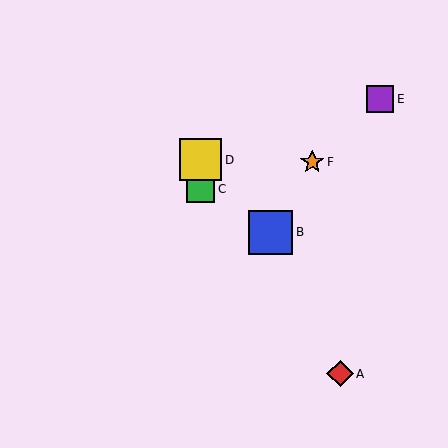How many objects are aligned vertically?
2 objects (C, D) are aligned vertically.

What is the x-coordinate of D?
Object D is at x≈201.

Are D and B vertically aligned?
No, D is at x≈201 and B is at x≈271.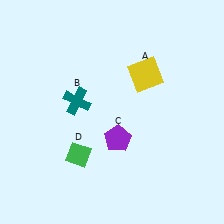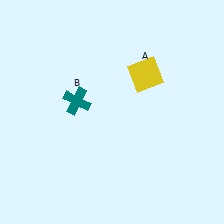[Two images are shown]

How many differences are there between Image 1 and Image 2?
There are 2 differences between the two images.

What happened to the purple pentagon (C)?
The purple pentagon (C) was removed in Image 2. It was in the bottom-right area of Image 1.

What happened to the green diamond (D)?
The green diamond (D) was removed in Image 2. It was in the bottom-left area of Image 1.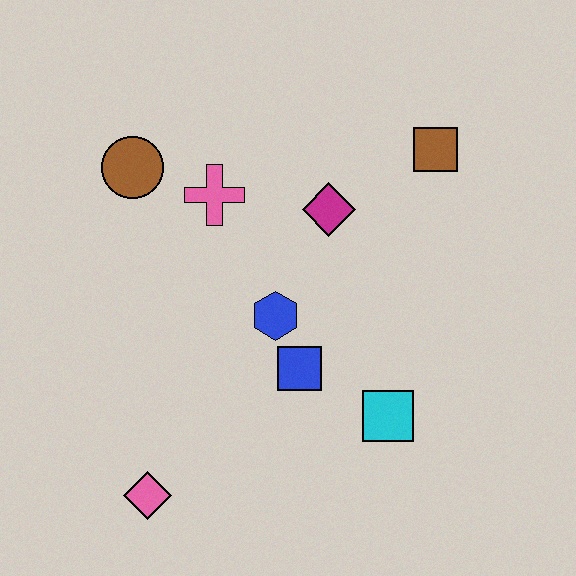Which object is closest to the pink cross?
The brown circle is closest to the pink cross.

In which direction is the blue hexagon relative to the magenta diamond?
The blue hexagon is below the magenta diamond.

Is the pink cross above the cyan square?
Yes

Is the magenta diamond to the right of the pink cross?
Yes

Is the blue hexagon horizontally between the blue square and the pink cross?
Yes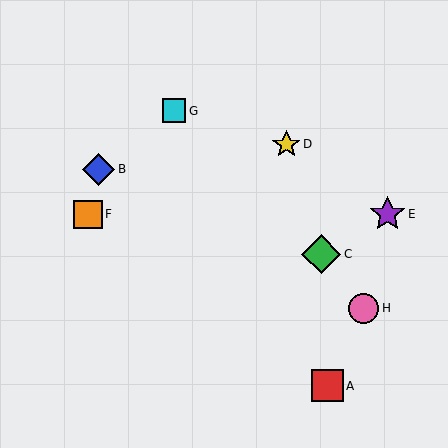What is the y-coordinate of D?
Object D is at y≈144.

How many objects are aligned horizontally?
2 objects (E, F) are aligned horizontally.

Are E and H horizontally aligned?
No, E is at y≈214 and H is at y≈308.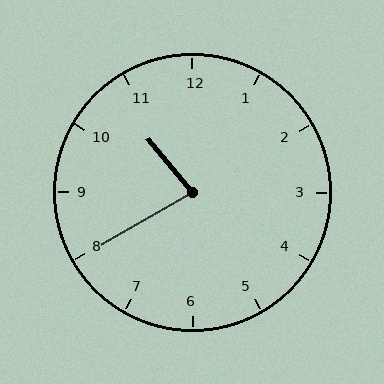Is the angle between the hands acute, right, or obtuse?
It is acute.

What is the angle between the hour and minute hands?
Approximately 80 degrees.